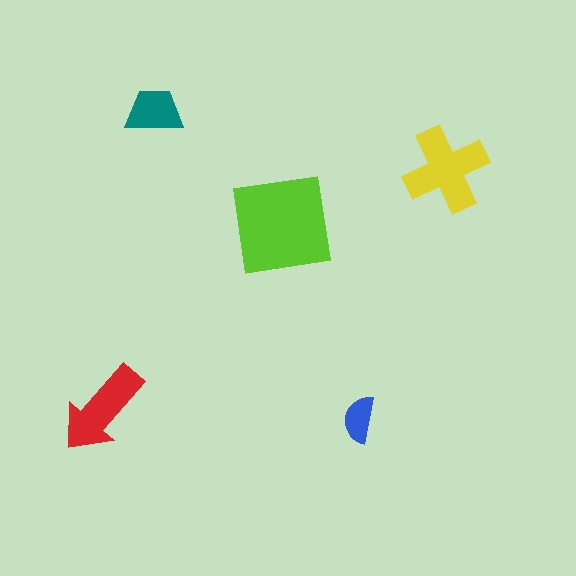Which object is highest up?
The teal trapezoid is topmost.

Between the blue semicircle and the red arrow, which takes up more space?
The red arrow.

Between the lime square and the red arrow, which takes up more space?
The lime square.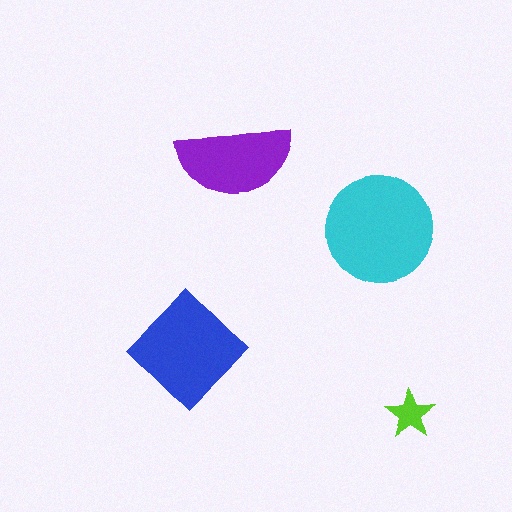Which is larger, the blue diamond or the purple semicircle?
The blue diamond.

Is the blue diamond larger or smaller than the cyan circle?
Smaller.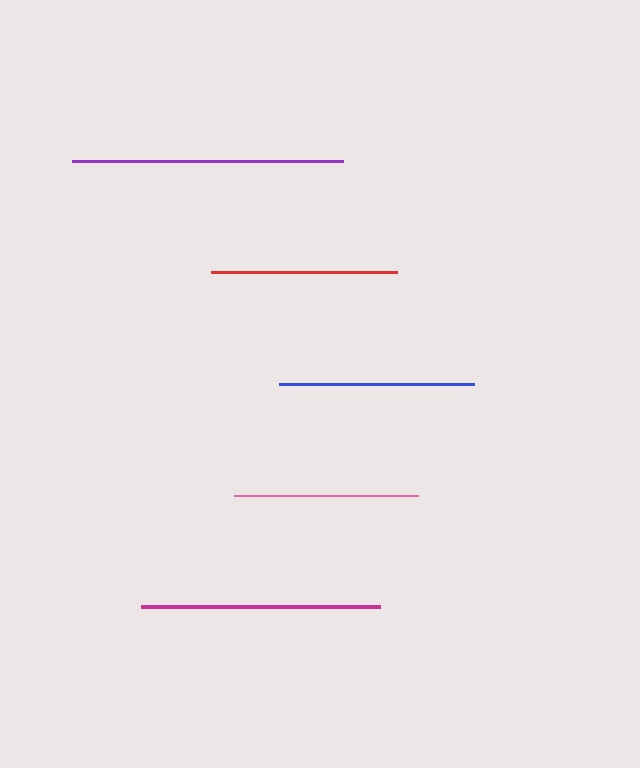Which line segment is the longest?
The purple line is the longest at approximately 271 pixels.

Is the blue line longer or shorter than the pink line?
The blue line is longer than the pink line.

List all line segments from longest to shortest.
From longest to shortest: purple, magenta, blue, red, pink.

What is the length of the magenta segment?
The magenta segment is approximately 239 pixels long.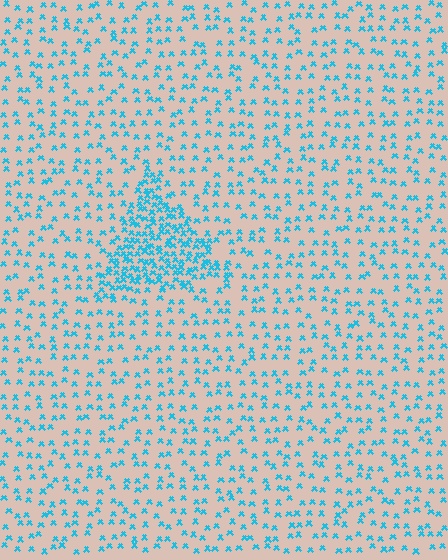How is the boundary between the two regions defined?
The boundary is defined by a change in element density (approximately 2.7x ratio). All elements are the same color, size, and shape.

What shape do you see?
I see a triangle.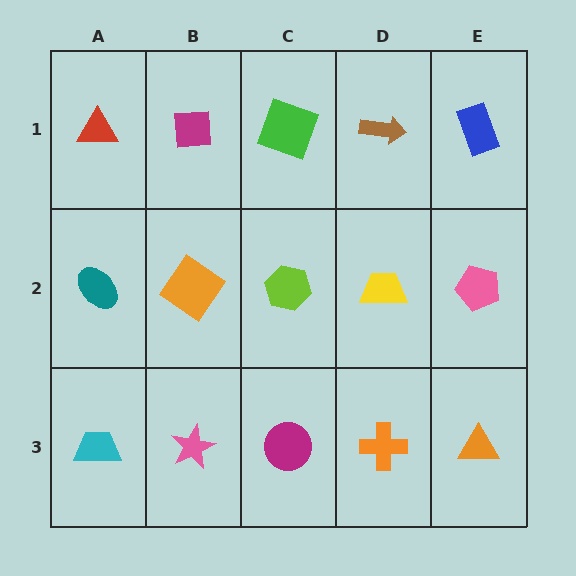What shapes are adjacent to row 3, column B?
An orange diamond (row 2, column B), a cyan trapezoid (row 3, column A), a magenta circle (row 3, column C).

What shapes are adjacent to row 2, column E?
A blue rectangle (row 1, column E), an orange triangle (row 3, column E), a yellow trapezoid (row 2, column D).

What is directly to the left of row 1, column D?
A green square.